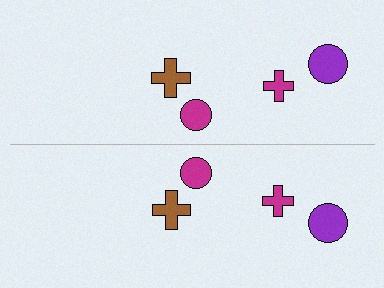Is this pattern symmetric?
Yes, this pattern has bilateral (reflection) symmetry.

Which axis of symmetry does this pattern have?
The pattern has a horizontal axis of symmetry running through the center of the image.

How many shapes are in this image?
There are 8 shapes in this image.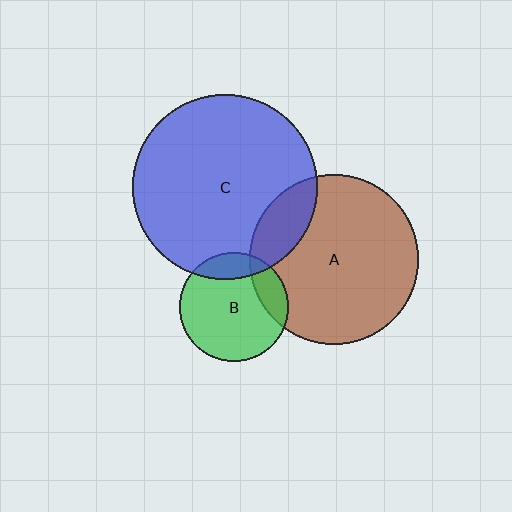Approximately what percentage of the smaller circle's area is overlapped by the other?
Approximately 15%.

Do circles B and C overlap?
Yes.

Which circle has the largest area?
Circle C (blue).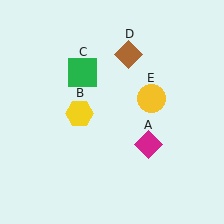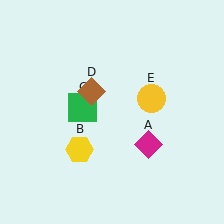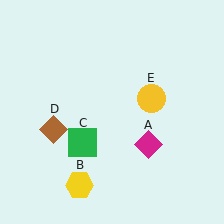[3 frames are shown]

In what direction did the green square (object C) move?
The green square (object C) moved down.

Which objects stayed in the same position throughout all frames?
Magenta diamond (object A) and yellow circle (object E) remained stationary.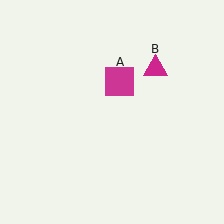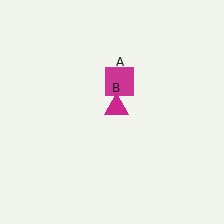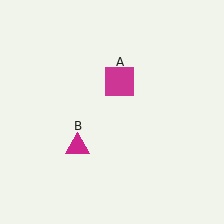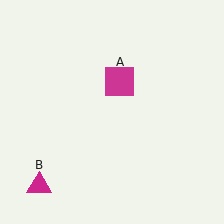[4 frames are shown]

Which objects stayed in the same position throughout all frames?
Magenta square (object A) remained stationary.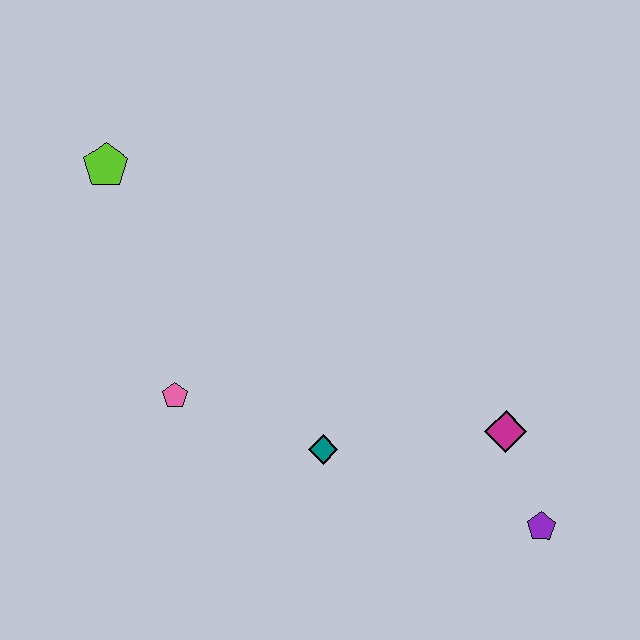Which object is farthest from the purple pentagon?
The lime pentagon is farthest from the purple pentagon.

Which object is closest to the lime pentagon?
The pink pentagon is closest to the lime pentagon.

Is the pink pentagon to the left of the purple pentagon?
Yes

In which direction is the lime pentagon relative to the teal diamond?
The lime pentagon is above the teal diamond.